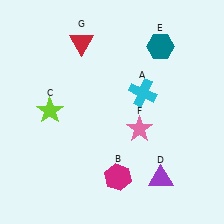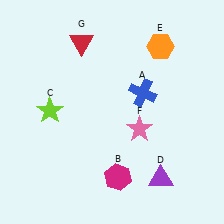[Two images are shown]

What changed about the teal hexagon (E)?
In Image 1, E is teal. In Image 2, it changed to orange.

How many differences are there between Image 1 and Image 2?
There are 2 differences between the two images.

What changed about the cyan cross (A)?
In Image 1, A is cyan. In Image 2, it changed to blue.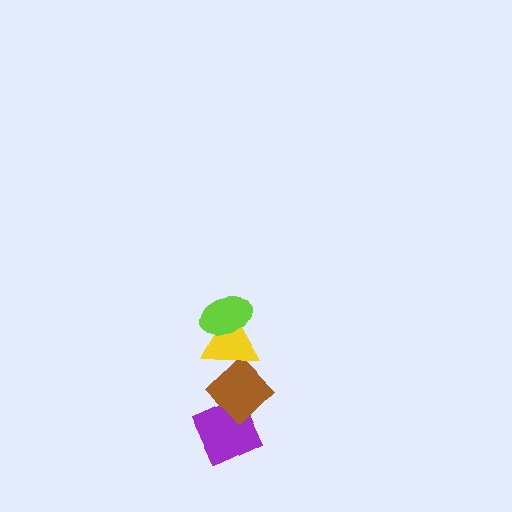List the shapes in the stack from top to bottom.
From top to bottom: the lime ellipse, the yellow triangle, the brown diamond, the purple diamond.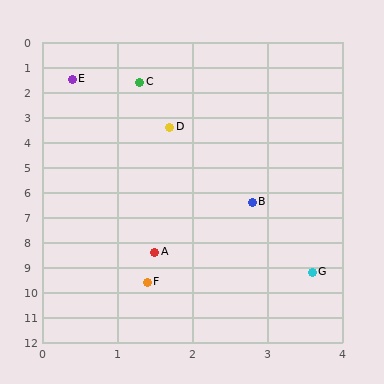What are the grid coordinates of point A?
Point A is at approximately (1.5, 8.4).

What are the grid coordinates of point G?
Point G is at approximately (3.6, 9.2).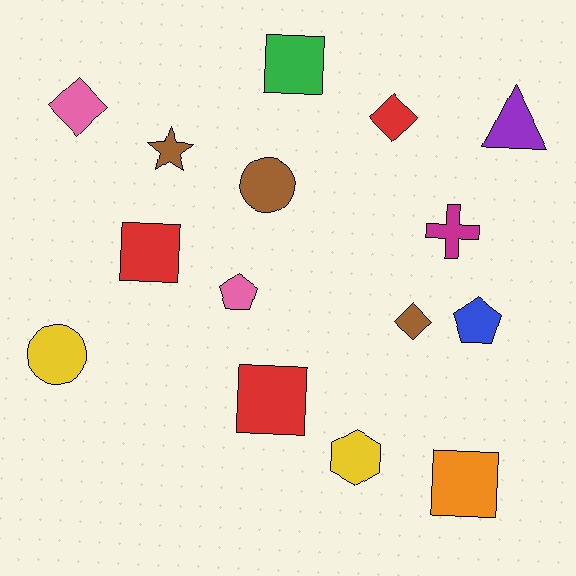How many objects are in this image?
There are 15 objects.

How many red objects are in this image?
There are 3 red objects.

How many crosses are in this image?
There is 1 cross.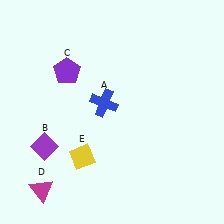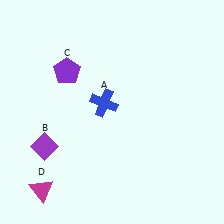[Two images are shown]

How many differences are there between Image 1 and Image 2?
There is 1 difference between the two images.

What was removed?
The yellow diamond (E) was removed in Image 2.